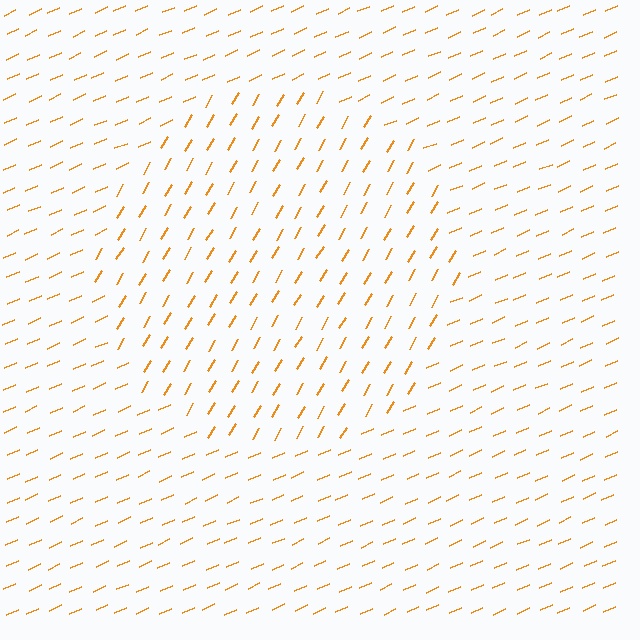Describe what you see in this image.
The image is filled with small orange line segments. A circle region in the image has lines oriented differently from the surrounding lines, creating a visible texture boundary.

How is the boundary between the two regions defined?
The boundary is defined purely by a change in line orientation (approximately 36 degrees difference). All lines are the same color and thickness.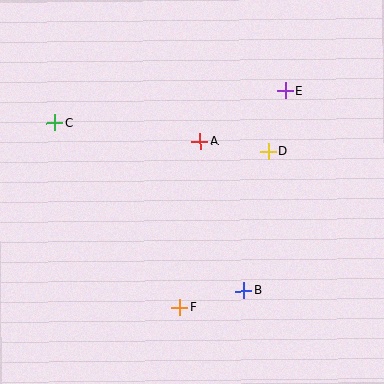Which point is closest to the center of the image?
Point A at (200, 141) is closest to the center.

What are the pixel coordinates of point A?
Point A is at (200, 141).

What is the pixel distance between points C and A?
The distance between C and A is 146 pixels.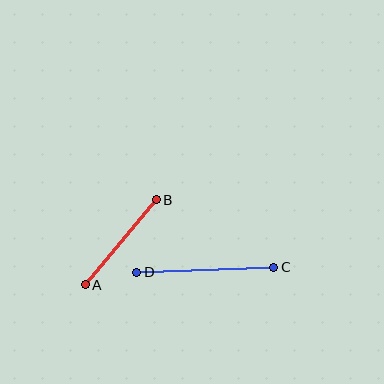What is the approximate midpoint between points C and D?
The midpoint is at approximately (205, 270) pixels.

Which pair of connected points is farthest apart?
Points C and D are farthest apart.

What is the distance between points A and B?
The distance is approximately 111 pixels.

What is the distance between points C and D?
The distance is approximately 137 pixels.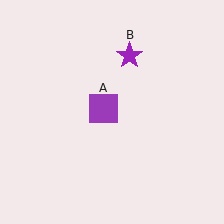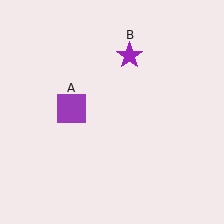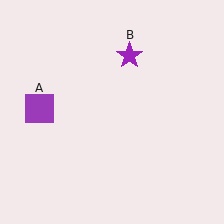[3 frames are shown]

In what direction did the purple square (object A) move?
The purple square (object A) moved left.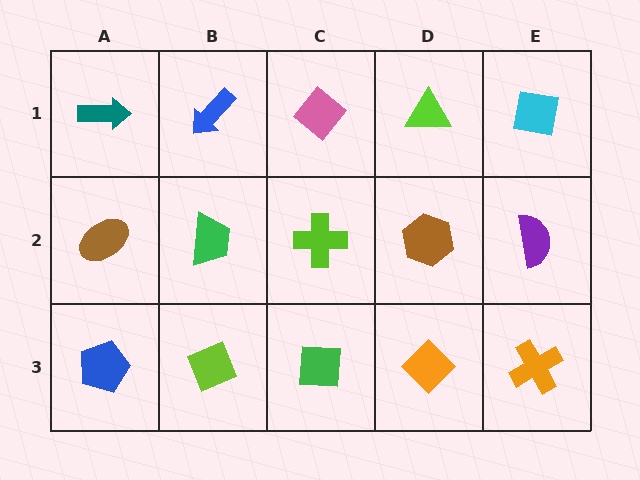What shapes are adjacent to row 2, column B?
A blue arrow (row 1, column B), a lime diamond (row 3, column B), a brown ellipse (row 2, column A), a lime cross (row 2, column C).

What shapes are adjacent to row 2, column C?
A pink diamond (row 1, column C), a green square (row 3, column C), a green trapezoid (row 2, column B), a brown hexagon (row 2, column D).